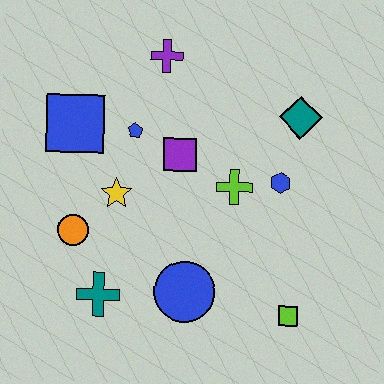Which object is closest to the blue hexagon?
The lime cross is closest to the blue hexagon.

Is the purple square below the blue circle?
No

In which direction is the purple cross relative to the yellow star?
The purple cross is above the yellow star.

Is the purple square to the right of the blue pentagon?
Yes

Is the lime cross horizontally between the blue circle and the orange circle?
No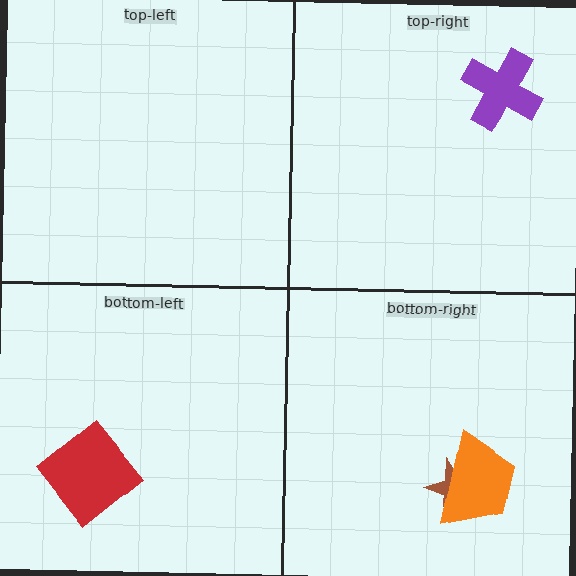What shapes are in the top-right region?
The purple cross.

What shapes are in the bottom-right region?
The brown star, the orange trapezoid.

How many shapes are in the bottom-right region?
2.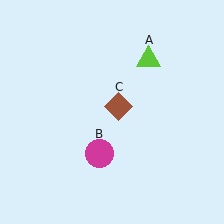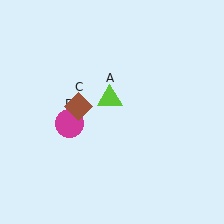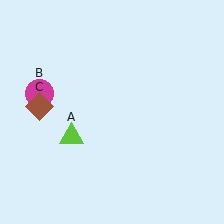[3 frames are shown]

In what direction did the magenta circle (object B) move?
The magenta circle (object B) moved up and to the left.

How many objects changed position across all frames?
3 objects changed position: lime triangle (object A), magenta circle (object B), brown diamond (object C).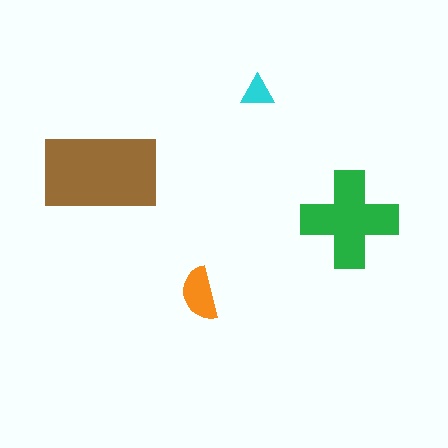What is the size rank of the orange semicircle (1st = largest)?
3rd.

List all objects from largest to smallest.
The brown rectangle, the green cross, the orange semicircle, the cyan triangle.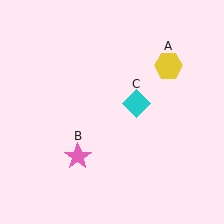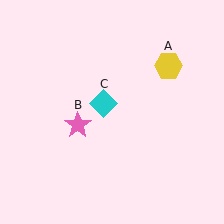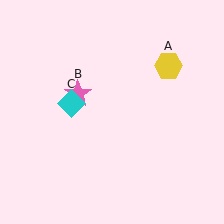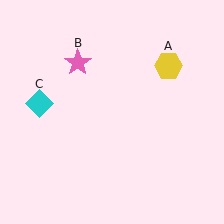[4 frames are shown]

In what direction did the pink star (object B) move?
The pink star (object B) moved up.